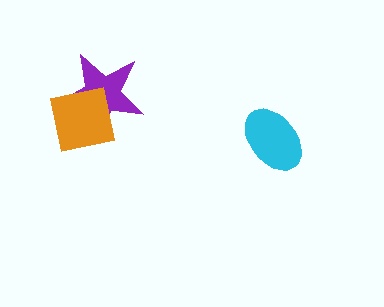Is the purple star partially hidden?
Yes, it is partially covered by another shape.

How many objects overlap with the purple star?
1 object overlaps with the purple star.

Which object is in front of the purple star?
The orange square is in front of the purple star.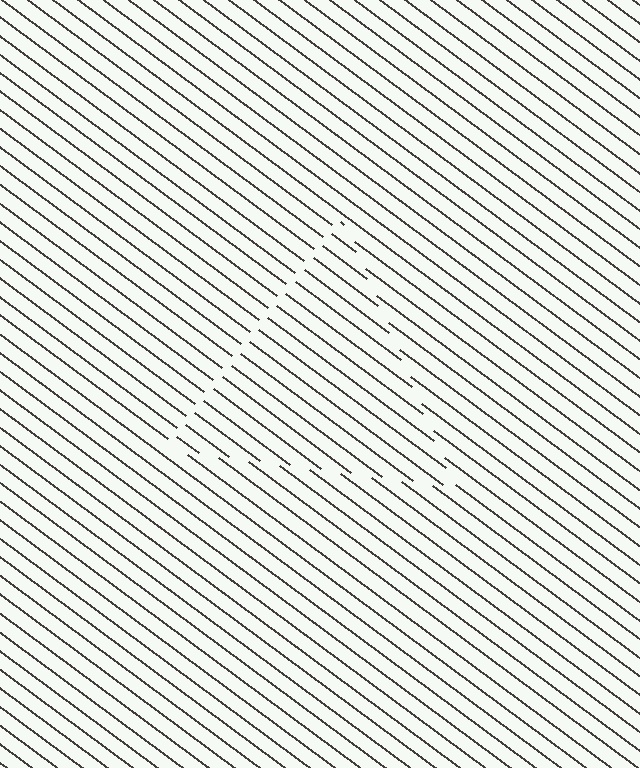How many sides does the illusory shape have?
3 sides — the line-ends trace a triangle.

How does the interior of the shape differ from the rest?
The interior of the shape contains the same grating, shifted by half a period — the contour is defined by the phase discontinuity where line-ends from the inner and outer gratings abut.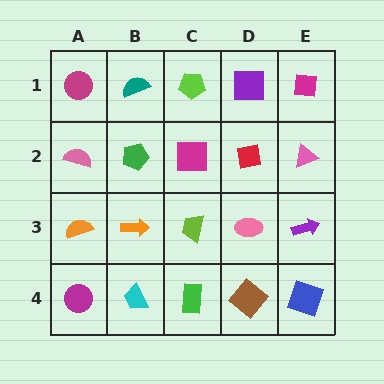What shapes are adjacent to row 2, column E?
A magenta square (row 1, column E), a purple arrow (row 3, column E), a red square (row 2, column D).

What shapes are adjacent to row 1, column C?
A magenta square (row 2, column C), a teal semicircle (row 1, column B), a purple square (row 1, column D).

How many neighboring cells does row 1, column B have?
3.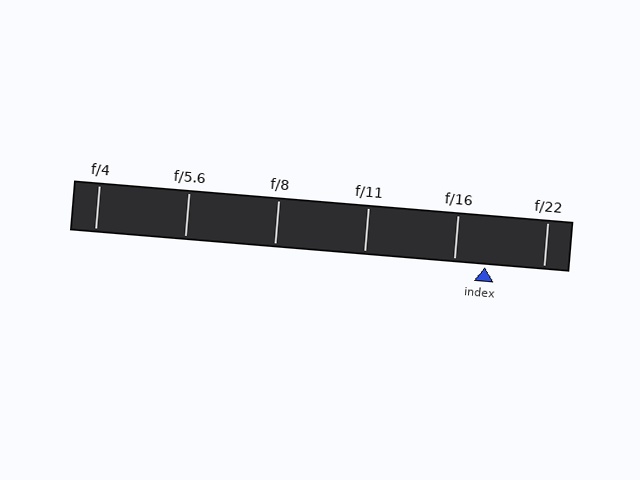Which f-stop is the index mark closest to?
The index mark is closest to f/16.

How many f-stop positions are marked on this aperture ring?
There are 6 f-stop positions marked.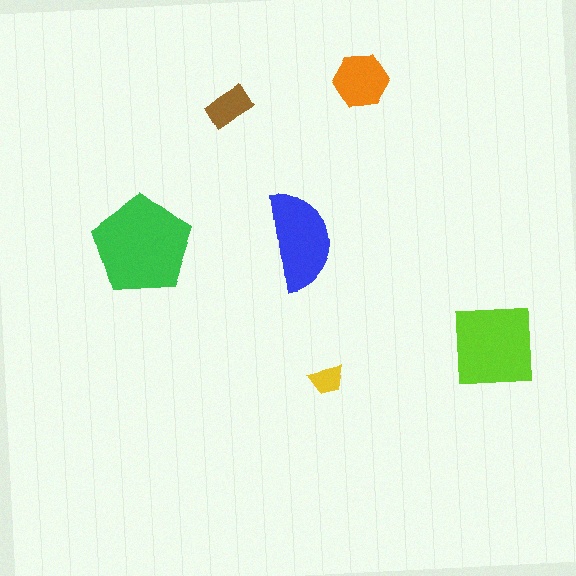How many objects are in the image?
There are 6 objects in the image.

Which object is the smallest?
The yellow trapezoid.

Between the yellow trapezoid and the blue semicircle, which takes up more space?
The blue semicircle.